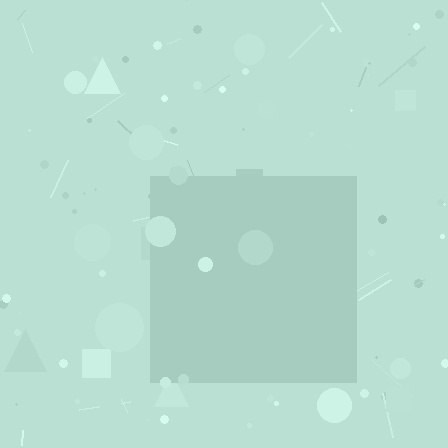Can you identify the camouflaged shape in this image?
The camouflaged shape is a square.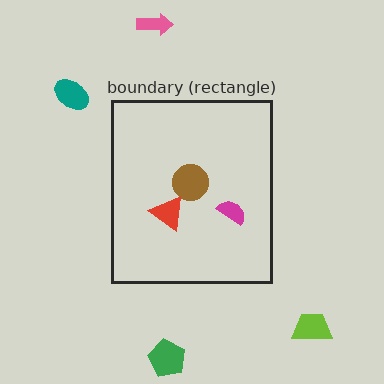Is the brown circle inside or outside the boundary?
Inside.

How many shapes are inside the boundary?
3 inside, 4 outside.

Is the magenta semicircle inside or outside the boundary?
Inside.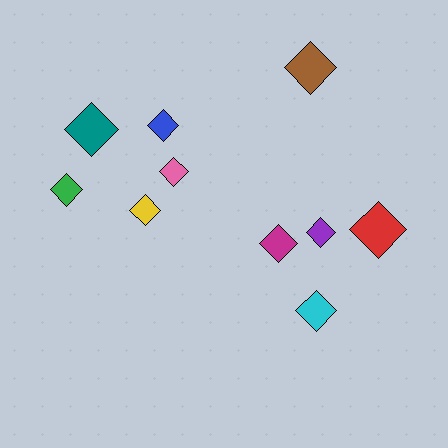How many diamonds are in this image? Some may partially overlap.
There are 10 diamonds.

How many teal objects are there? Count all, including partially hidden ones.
There is 1 teal object.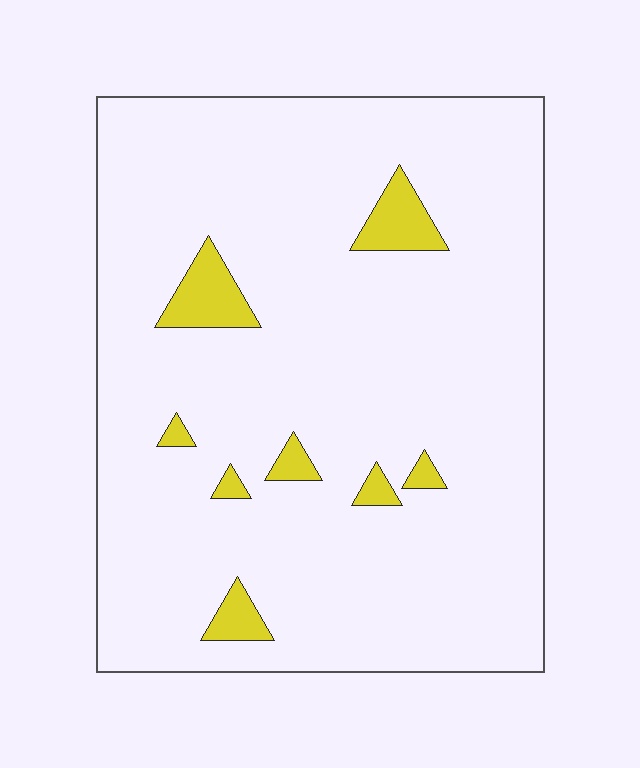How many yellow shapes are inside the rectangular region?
8.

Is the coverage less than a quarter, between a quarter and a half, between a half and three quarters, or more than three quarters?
Less than a quarter.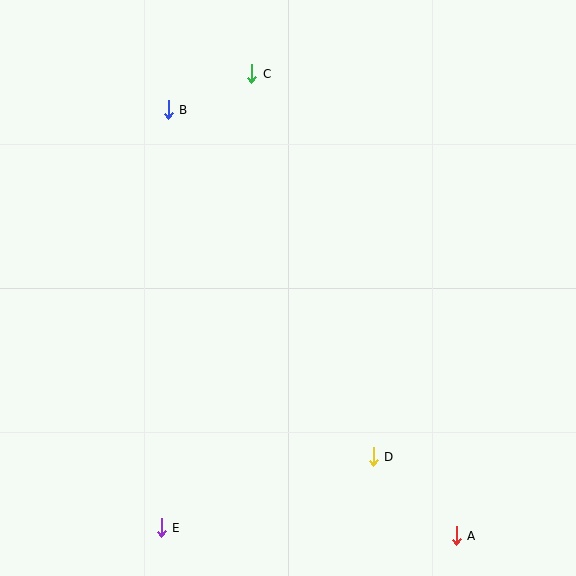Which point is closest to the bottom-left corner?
Point E is closest to the bottom-left corner.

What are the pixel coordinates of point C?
Point C is at (252, 74).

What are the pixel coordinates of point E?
Point E is at (161, 528).